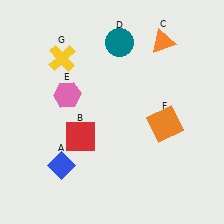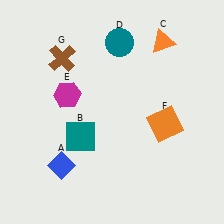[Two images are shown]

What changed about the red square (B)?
In Image 1, B is red. In Image 2, it changed to teal.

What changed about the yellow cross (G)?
In Image 1, G is yellow. In Image 2, it changed to brown.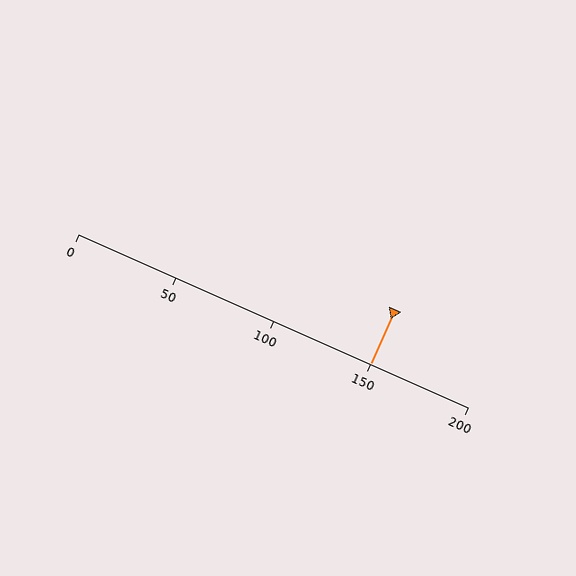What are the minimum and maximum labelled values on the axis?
The axis runs from 0 to 200.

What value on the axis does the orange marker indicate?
The marker indicates approximately 150.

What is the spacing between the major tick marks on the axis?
The major ticks are spaced 50 apart.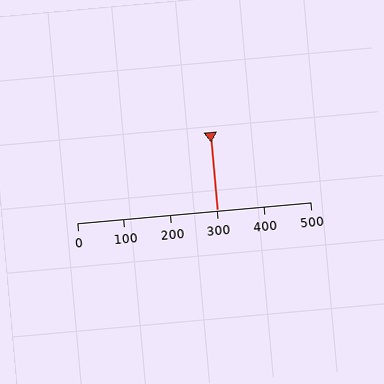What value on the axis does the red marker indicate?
The marker indicates approximately 300.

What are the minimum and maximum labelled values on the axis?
The axis runs from 0 to 500.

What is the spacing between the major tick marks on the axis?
The major ticks are spaced 100 apart.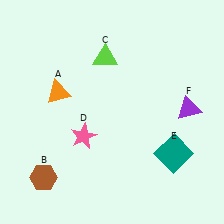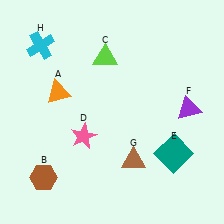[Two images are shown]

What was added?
A brown triangle (G), a cyan cross (H) were added in Image 2.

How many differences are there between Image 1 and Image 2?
There are 2 differences between the two images.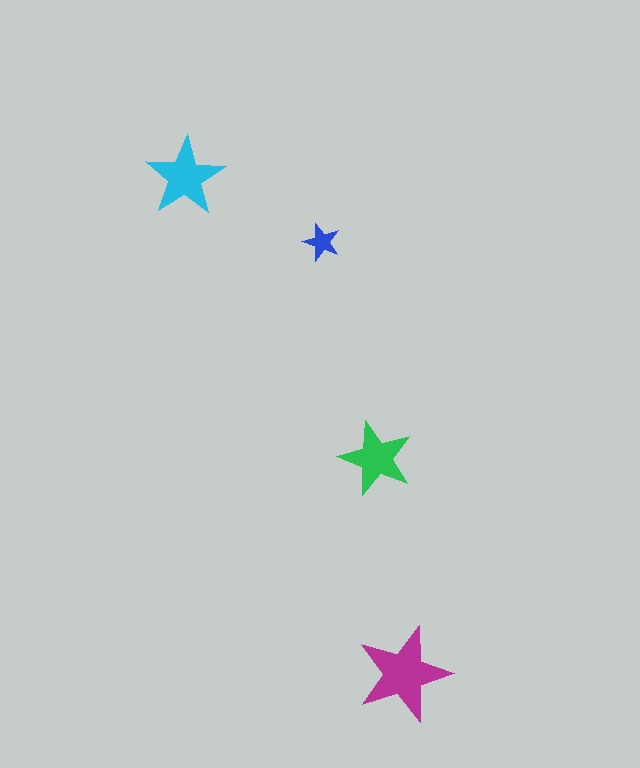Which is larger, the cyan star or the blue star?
The cyan one.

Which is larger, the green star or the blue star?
The green one.